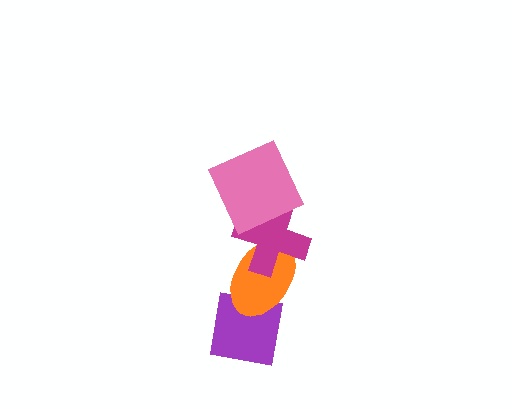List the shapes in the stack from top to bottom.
From top to bottom: the pink square, the magenta cross, the orange ellipse, the purple square.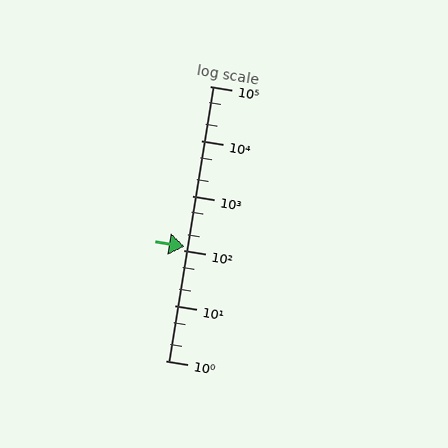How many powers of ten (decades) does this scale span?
The scale spans 5 decades, from 1 to 100000.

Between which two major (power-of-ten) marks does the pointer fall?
The pointer is between 100 and 1000.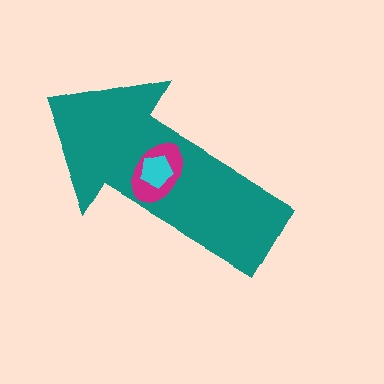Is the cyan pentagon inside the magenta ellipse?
Yes.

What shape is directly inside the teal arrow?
The magenta ellipse.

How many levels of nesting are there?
3.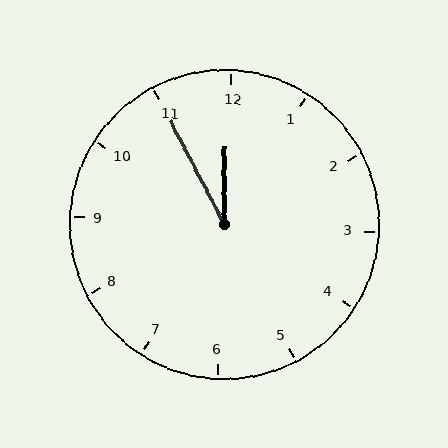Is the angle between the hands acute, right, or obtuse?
It is acute.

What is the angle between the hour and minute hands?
Approximately 28 degrees.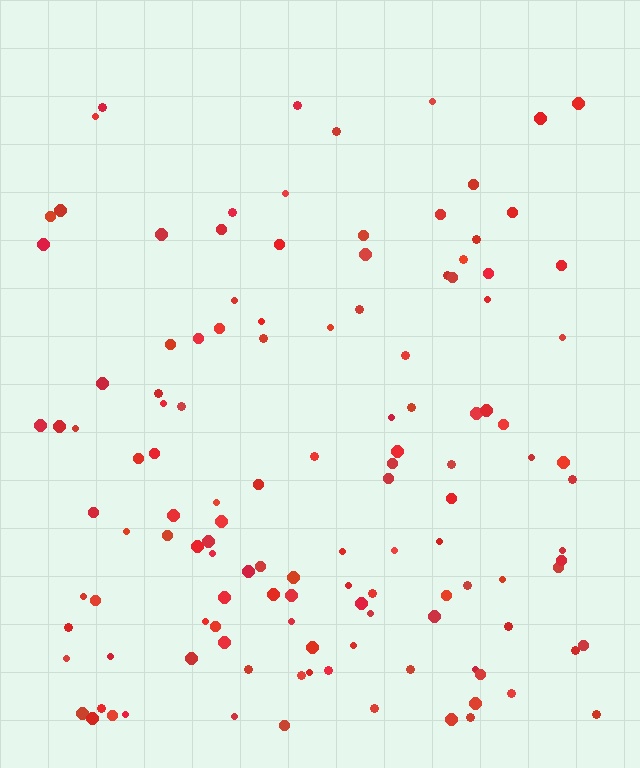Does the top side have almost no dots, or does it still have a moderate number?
Still a moderate number, just noticeably fewer than the bottom.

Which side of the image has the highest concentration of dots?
The bottom.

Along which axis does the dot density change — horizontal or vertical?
Vertical.